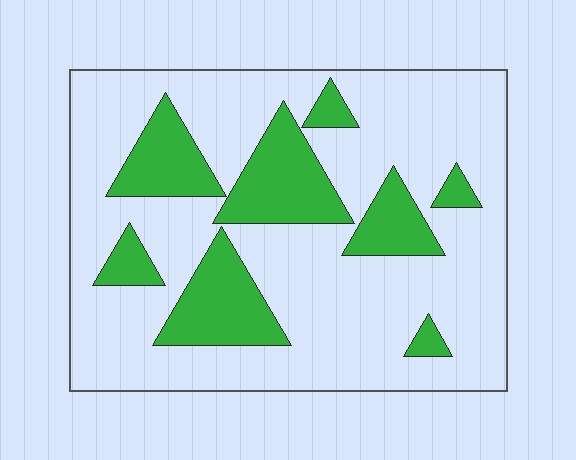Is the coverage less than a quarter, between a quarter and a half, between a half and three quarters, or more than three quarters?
Less than a quarter.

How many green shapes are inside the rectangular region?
8.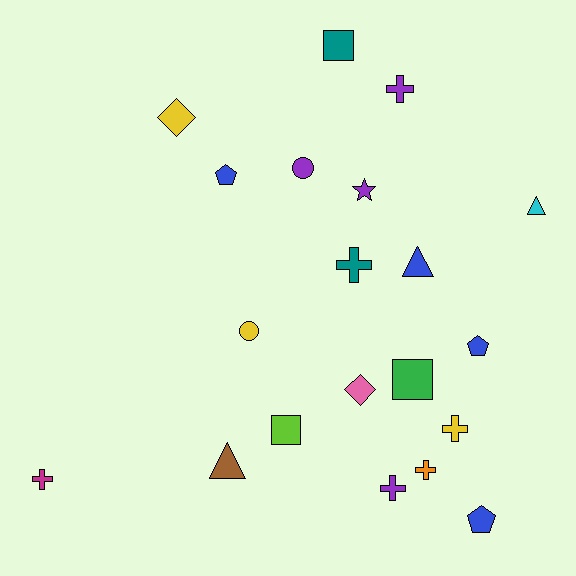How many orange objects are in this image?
There is 1 orange object.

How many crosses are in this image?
There are 6 crosses.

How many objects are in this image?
There are 20 objects.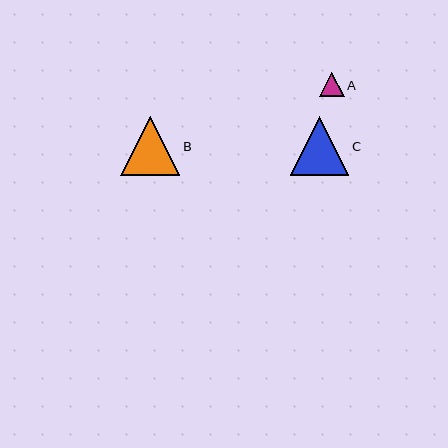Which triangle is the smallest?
Triangle A is the smallest with a size of approximately 24 pixels.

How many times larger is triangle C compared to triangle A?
Triangle C is approximately 2.4 times the size of triangle A.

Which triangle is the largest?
Triangle B is the largest with a size of approximately 59 pixels.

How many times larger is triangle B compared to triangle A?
Triangle B is approximately 2.4 times the size of triangle A.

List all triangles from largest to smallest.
From largest to smallest: B, C, A.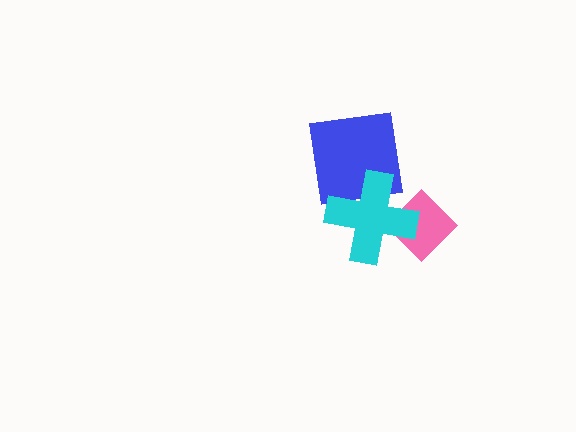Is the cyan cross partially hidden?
No, no other shape covers it.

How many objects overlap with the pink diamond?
1 object overlaps with the pink diamond.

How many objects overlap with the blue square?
1 object overlaps with the blue square.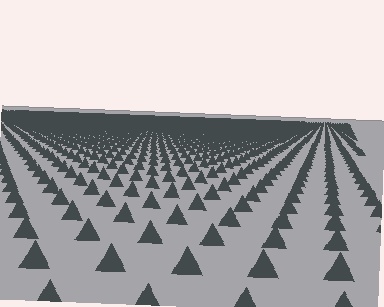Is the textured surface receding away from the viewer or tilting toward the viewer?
The surface is receding away from the viewer. Texture elements get smaller and denser toward the top.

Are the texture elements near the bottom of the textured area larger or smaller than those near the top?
Larger. Near the bottom, elements are closer to the viewer and appear at a bigger on-screen size.